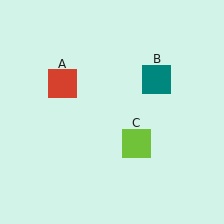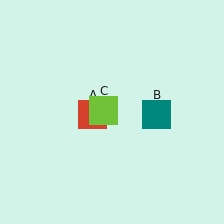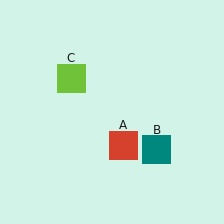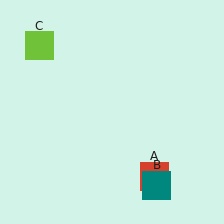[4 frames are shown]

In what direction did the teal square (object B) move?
The teal square (object B) moved down.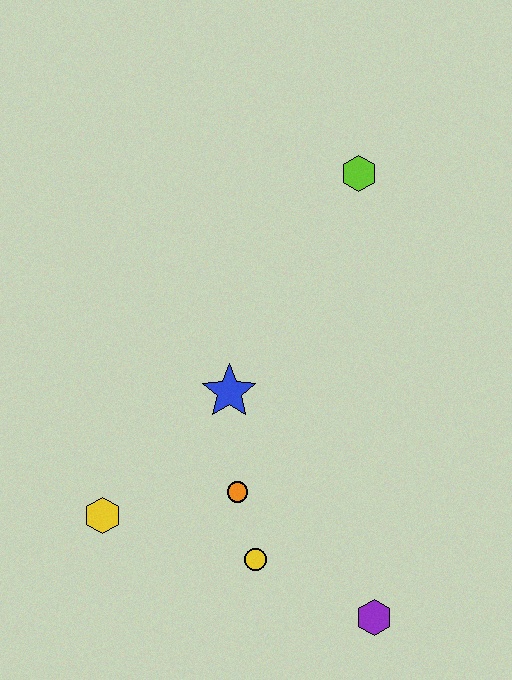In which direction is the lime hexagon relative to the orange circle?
The lime hexagon is above the orange circle.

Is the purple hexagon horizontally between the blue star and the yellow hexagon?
No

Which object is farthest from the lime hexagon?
The purple hexagon is farthest from the lime hexagon.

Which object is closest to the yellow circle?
The orange circle is closest to the yellow circle.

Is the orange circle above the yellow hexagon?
Yes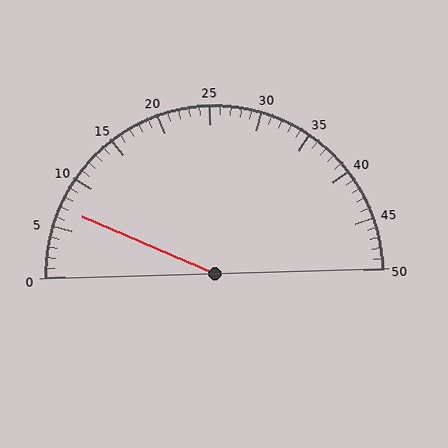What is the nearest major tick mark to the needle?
The nearest major tick mark is 5.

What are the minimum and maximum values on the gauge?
The gauge ranges from 0 to 50.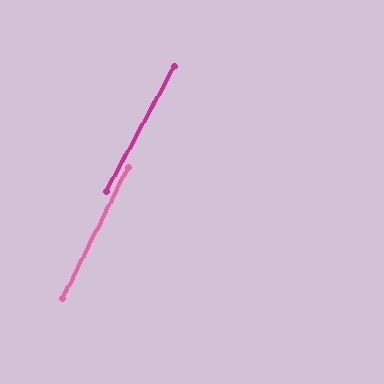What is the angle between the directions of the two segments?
Approximately 2 degrees.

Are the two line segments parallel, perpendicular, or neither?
Parallel — their directions differ by only 1.6°.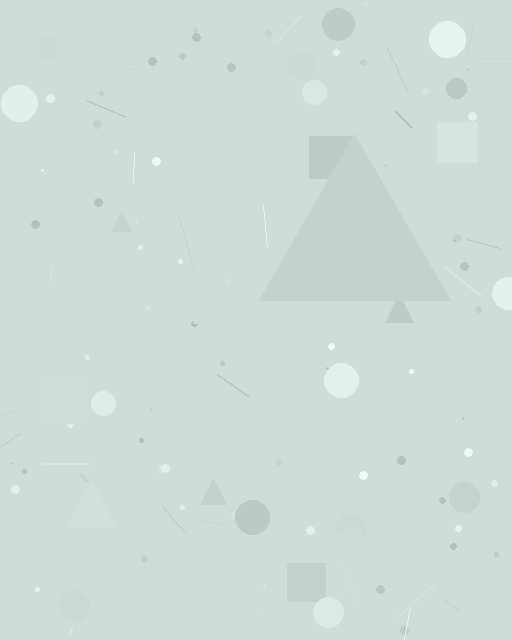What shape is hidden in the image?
A triangle is hidden in the image.